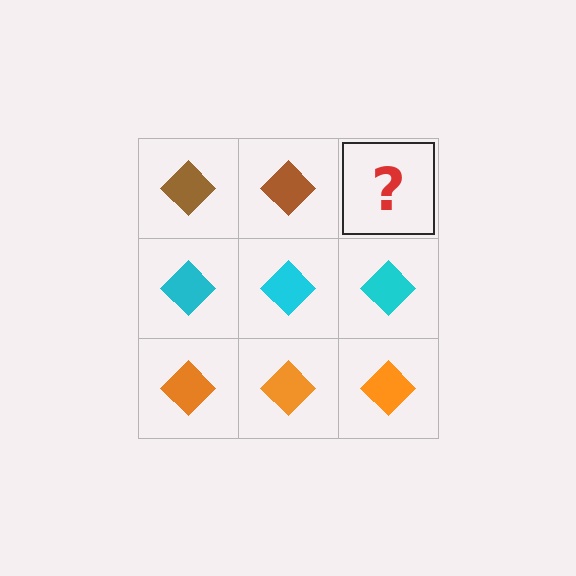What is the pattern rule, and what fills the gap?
The rule is that each row has a consistent color. The gap should be filled with a brown diamond.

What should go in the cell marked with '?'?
The missing cell should contain a brown diamond.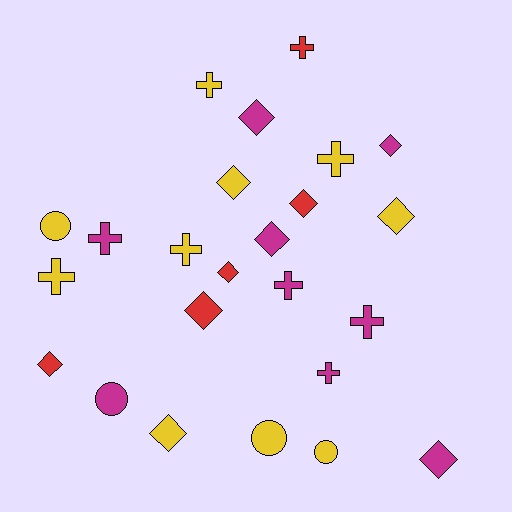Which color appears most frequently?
Yellow, with 10 objects.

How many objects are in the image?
There are 24 objects.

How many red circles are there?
There are no red circles.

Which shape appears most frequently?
Diamond, with 11 objects.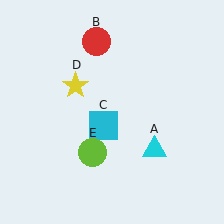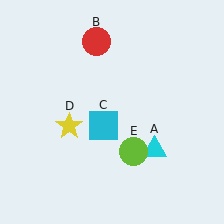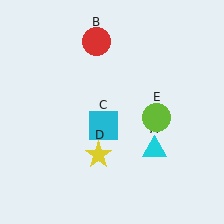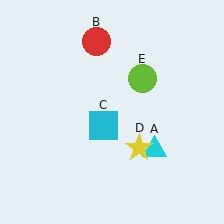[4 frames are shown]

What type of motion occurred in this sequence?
The yellow star (object D), lime circle (object E) rotated counterclockwise around the center of the scene.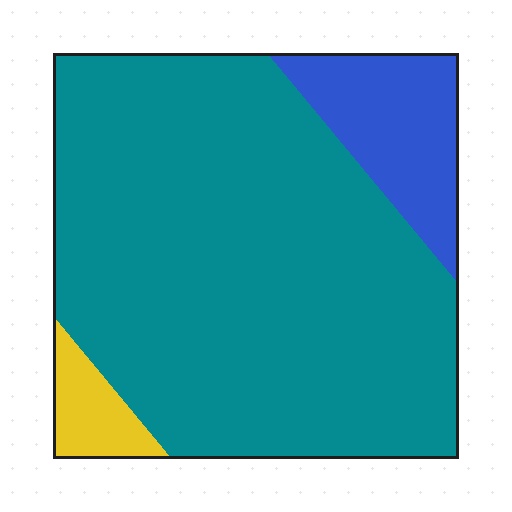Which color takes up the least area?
Yellow, at roughly 5%.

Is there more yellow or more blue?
Blue.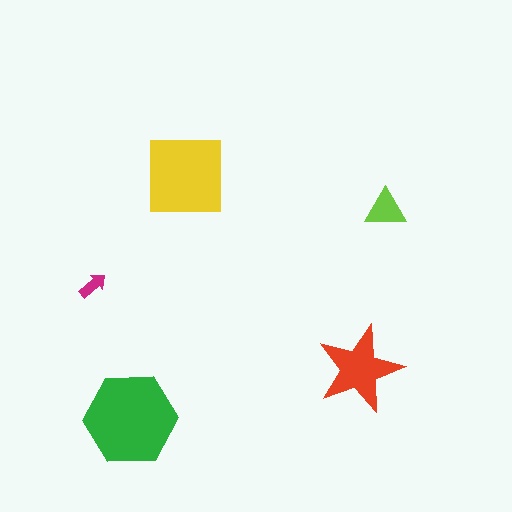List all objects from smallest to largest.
The magenta arrow, the lime triangle, the red star, the yellow square, the green hexagon.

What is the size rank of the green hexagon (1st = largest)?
1st.